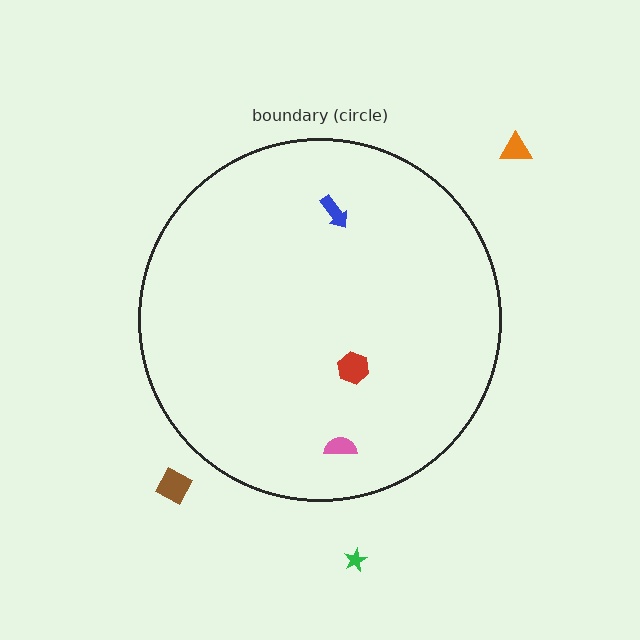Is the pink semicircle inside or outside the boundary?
Inside.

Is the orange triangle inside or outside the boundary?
Outside.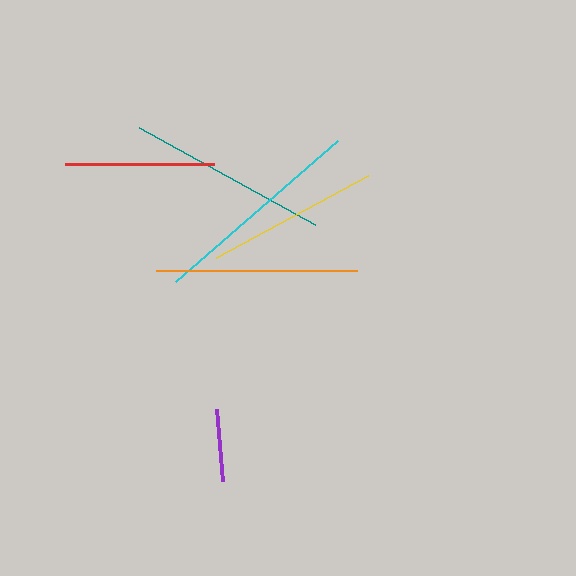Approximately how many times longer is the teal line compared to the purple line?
The teal line is approximately 2.8 times the length of the purple line.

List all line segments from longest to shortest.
From longest to shortest: cyan, orange, teal, yellow, red, purple.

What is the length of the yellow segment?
The yellow segment is approximately 173 pixels long.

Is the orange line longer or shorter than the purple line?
The orange line is longer than the purple line.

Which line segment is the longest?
The cyan line is the longest at approximately 215 pixels.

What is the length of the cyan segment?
The cyan segment is approximately 215 pixels long.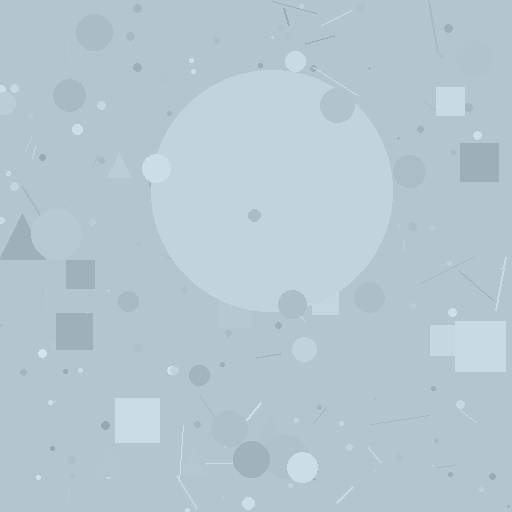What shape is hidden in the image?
A circle is hidden in the image.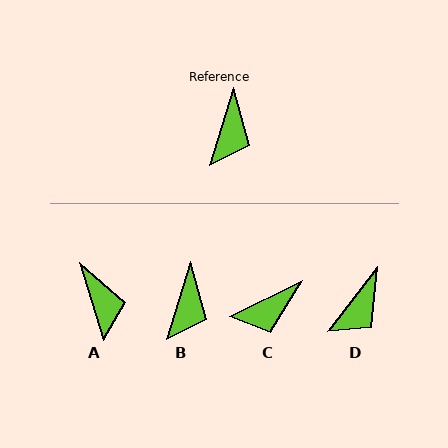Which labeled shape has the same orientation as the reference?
B.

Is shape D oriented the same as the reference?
No, it is off by about 20 degrees.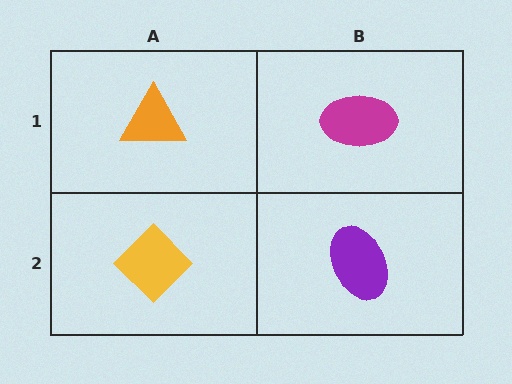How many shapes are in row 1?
2 shapes.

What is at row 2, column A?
A yellow diamond.